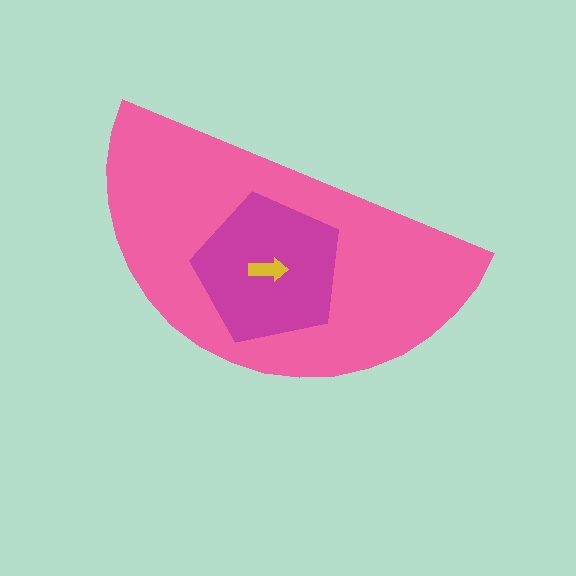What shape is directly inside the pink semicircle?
The magenta pentagon.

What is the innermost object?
The yellow arrow.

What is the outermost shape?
The pink semicircle.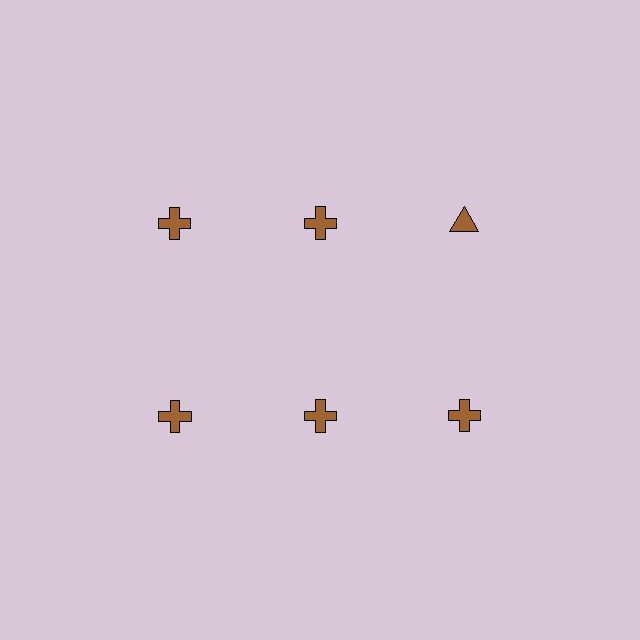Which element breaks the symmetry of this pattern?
The brown triangle in the top row, center column breaks the symmetry. All other shapes are brown crosses.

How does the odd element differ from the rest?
It has a different shape: triangle instead of cross.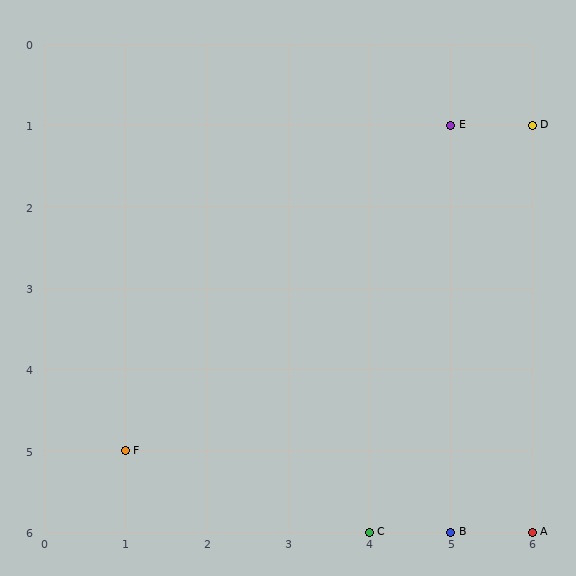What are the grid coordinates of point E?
Point E is at grid coordinates (5, 1).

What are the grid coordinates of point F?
Point F is at grid coordinates (1, 5).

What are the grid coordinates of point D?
Point D is at grid coordinates (6, 1).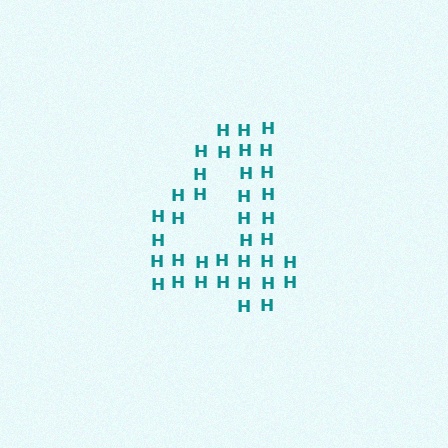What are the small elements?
The small elements are letter H's.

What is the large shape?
The large shape is the digit 4.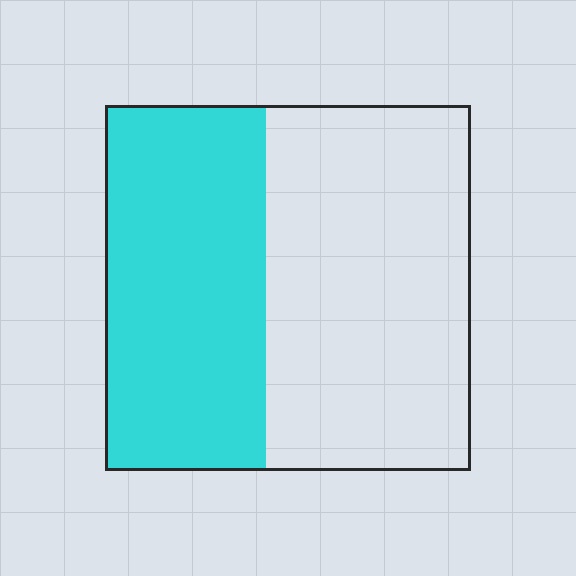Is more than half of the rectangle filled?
No.